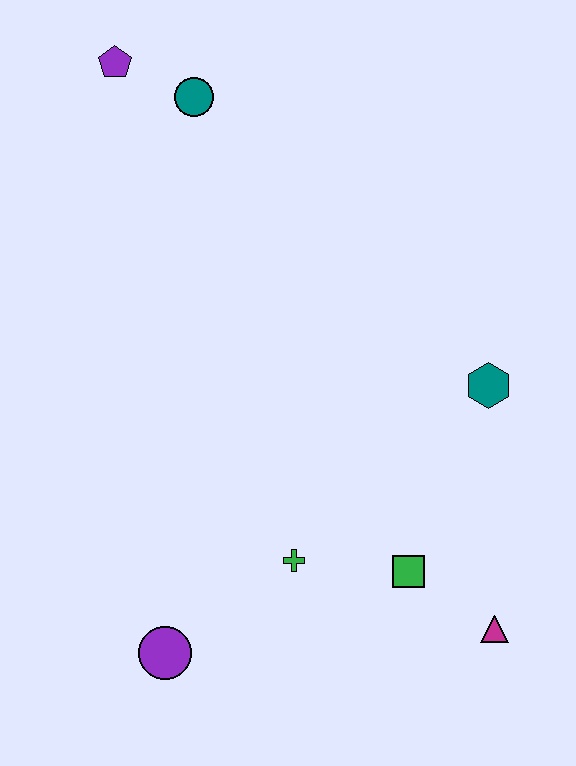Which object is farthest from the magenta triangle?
The purple pentagon is farthest from the magenta triangle.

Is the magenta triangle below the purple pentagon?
Yes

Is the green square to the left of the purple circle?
No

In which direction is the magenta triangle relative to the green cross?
The magenta triangle is to the right of the green cross.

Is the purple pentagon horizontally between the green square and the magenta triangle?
No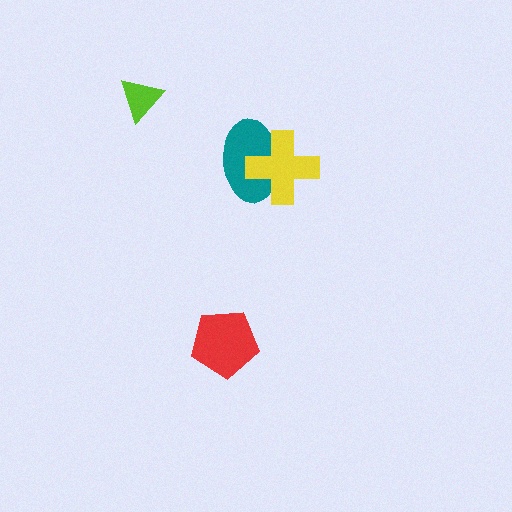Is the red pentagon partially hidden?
No, no other shape covers it.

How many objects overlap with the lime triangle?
0 objects overlap with the lime triangle.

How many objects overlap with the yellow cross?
1 object overlaps with the yellow cross.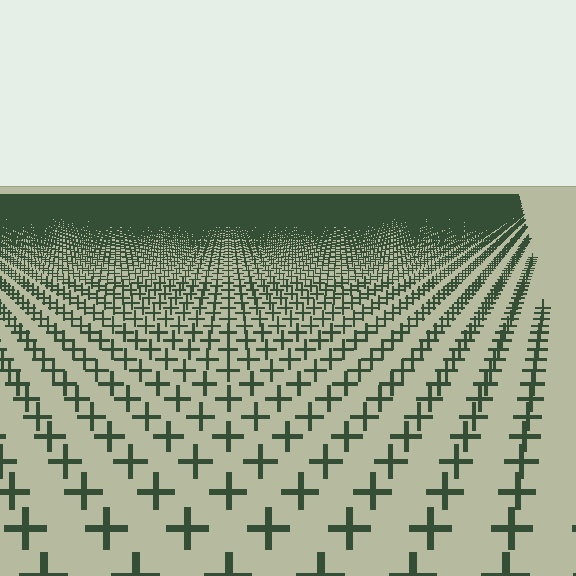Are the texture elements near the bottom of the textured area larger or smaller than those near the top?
Larger. Near the bottom, elements are closer to the viewer and appear at a bigger on-screen size.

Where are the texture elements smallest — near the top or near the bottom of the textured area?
Near the top.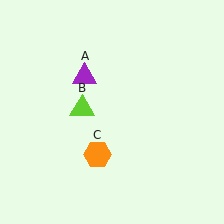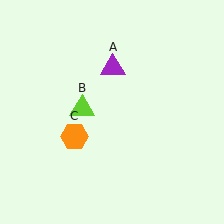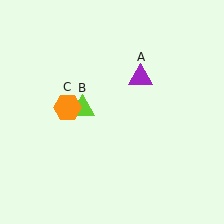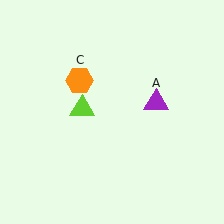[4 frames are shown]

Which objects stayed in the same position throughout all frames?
Lime triangle (object B) remained stationary.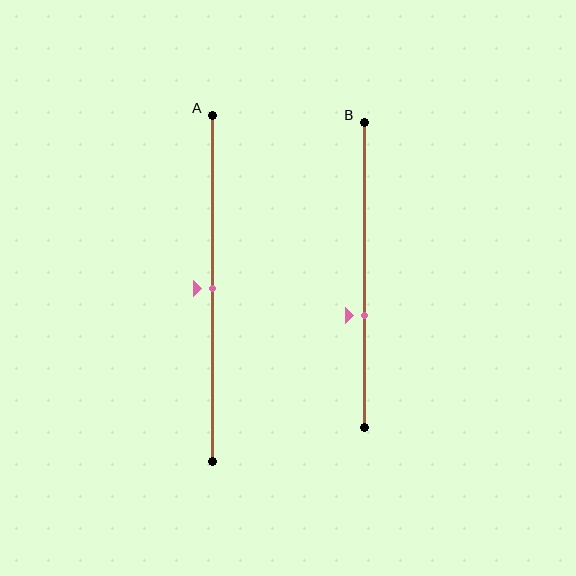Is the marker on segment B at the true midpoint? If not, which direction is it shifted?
No, the marker on segment B is shifted downward by about 13% of the segment length.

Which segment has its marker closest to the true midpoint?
Segment A has its marker closest to the true midpoint.